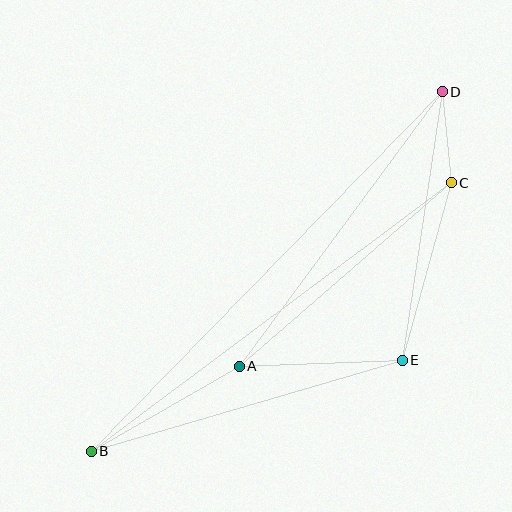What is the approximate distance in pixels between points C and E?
The distance between C and E is approximately 184 pixels.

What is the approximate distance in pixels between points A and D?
The distance between A and D is approximately 341 pixels.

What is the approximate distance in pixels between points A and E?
The distance between A and E is approximately 163 pixels.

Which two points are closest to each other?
Points C and D are closest to each other.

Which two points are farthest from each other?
Points B and D are farthest from each other.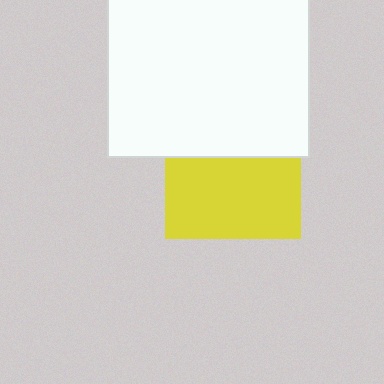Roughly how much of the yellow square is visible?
About half of it is visible (roughly 60%).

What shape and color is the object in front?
The object in front is a white square.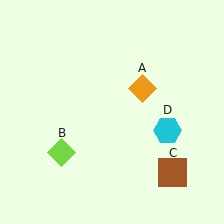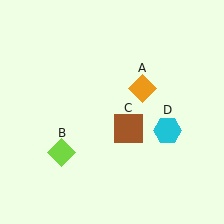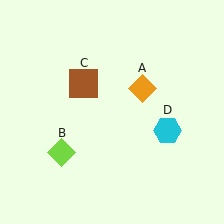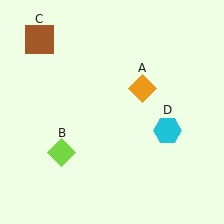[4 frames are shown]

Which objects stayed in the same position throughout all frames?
Orange diamond (object A) and lime diamond (object B) and cyan hexagon (object D) remained stationary.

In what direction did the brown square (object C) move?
The brown square (object C) moved up and to the left.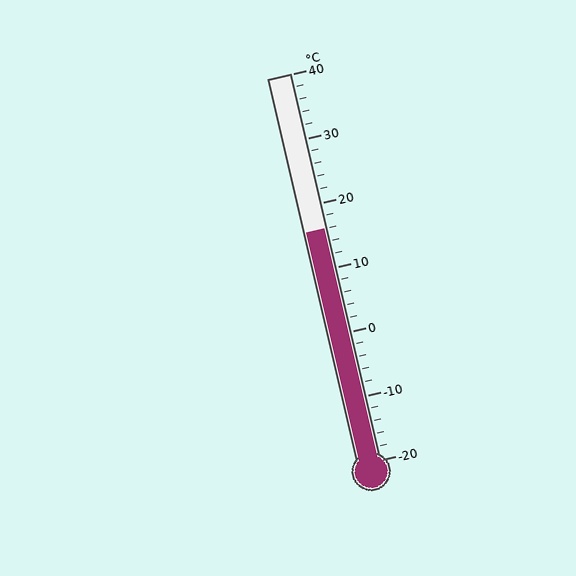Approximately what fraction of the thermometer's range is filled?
The thermometer is filled to approximately 60% of its range.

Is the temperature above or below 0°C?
The temperature is above 0°C.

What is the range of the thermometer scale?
The thermometer scale ranges from -20°C to 40°C.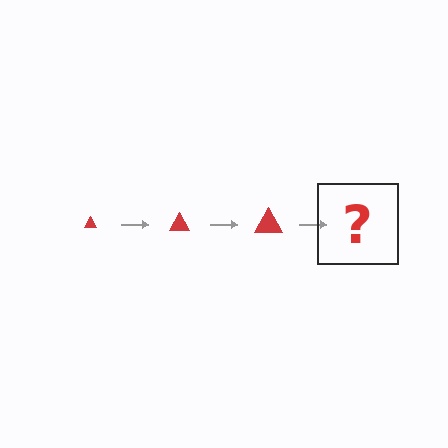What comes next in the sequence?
The next element should be a red triangle, larger than the previous one.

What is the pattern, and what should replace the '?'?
The pattern is that the triangle gets progressively larger each step. The '?' should be a red triangle, larger than the previous one.